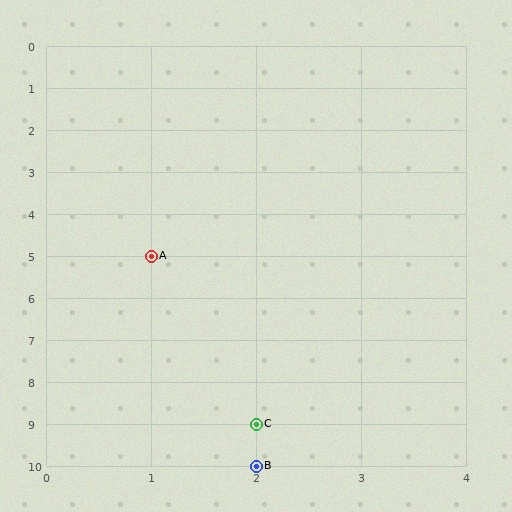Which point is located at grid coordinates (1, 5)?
Point A is at (1, 5).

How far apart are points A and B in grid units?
Points A and B are 1 column and 5 rows apart (about 5.1 grid units diagonally).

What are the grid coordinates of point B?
Point B is at grid coordinates (2, 10).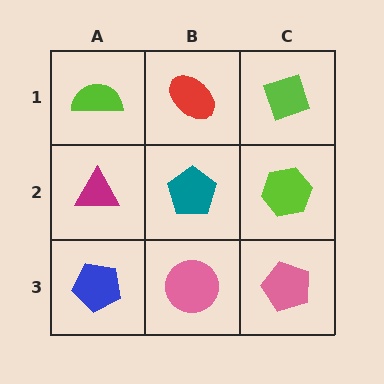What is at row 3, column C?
A pink pentagon.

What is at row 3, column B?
A pink circle.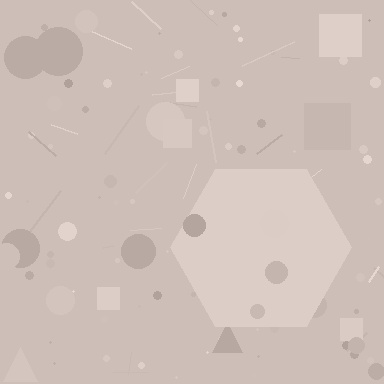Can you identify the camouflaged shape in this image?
The camouflaged shape is a hexagon.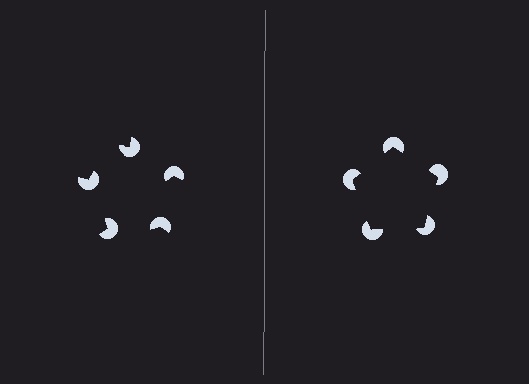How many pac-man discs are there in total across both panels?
10 — 5 on each side.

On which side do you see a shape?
An illusory pentagon appears on the right side. On the left side the wedge cuts are rotated, so no coherent shape forms.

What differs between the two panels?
The pac-man discs are positioned identically on both sides; only the wedge orientations differ. On the right they align to a pentagon; on the left they are misaligned.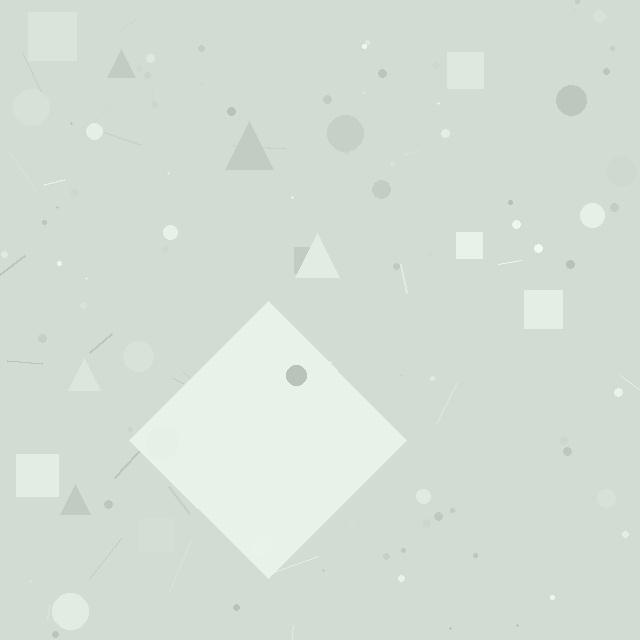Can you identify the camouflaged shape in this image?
The camouflaged shape is a diamond.